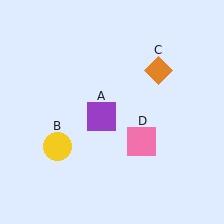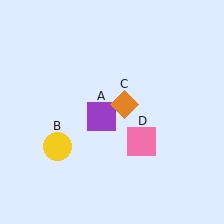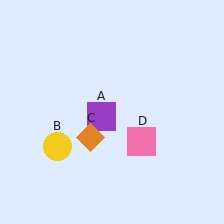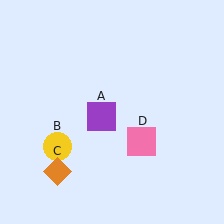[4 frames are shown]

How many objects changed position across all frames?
1 object changed position: orange diamond (object C).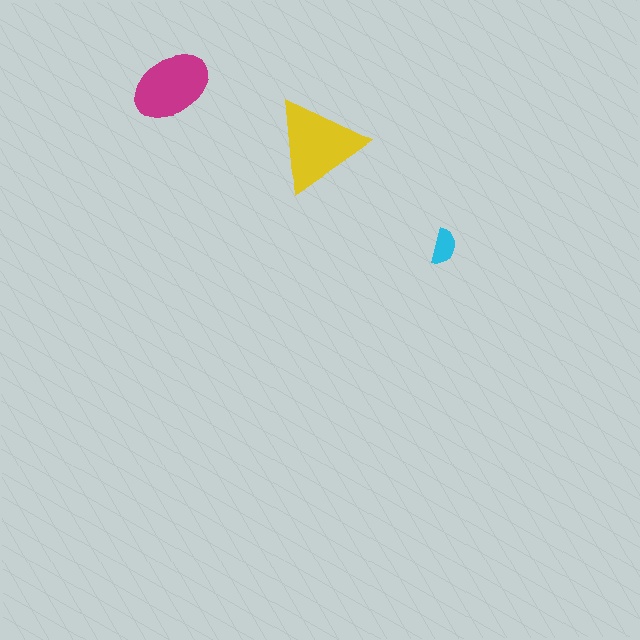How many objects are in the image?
There are 3 objects in the image.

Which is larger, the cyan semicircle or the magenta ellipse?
The magenta ellipse.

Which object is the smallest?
The cyan semicircle.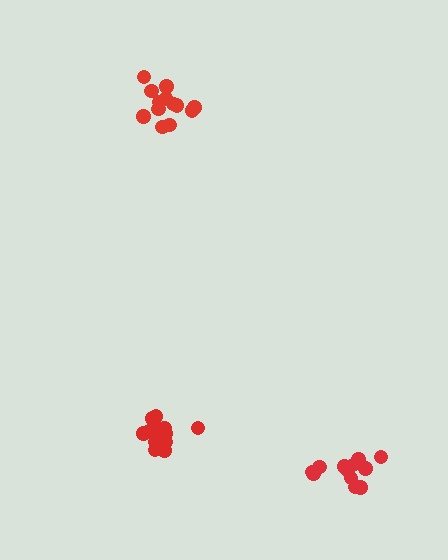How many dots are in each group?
Group 1: 15 dots, Group 2: 12 dots, Group 3: 13 dots (40 total).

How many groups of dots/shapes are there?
There are 3 groups.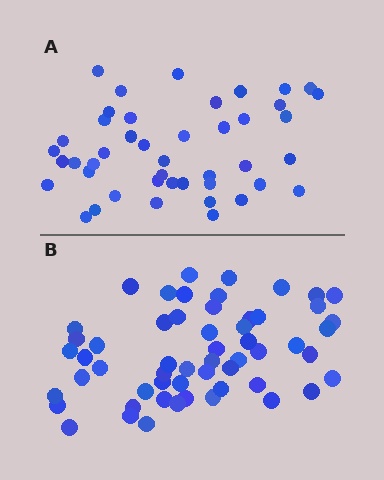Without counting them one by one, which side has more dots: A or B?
Region B (the bottom region) has more dots.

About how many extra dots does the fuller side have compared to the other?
Region B has roughly 12 or so more dots than region A.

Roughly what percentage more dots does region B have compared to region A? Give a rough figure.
About 25% more.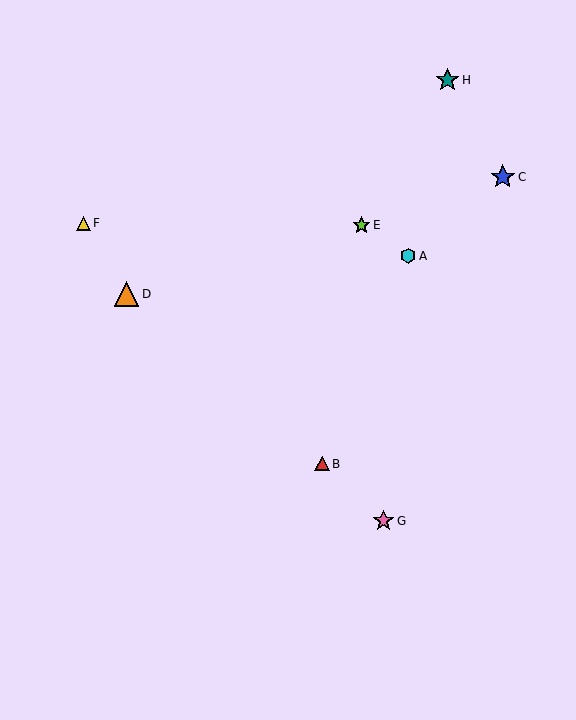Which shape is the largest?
The orange triangle (labeled D) is the largest.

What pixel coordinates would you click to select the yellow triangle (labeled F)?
Click at (83, 223) to select the yellow triangle F.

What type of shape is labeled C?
Shape C is a blue star.